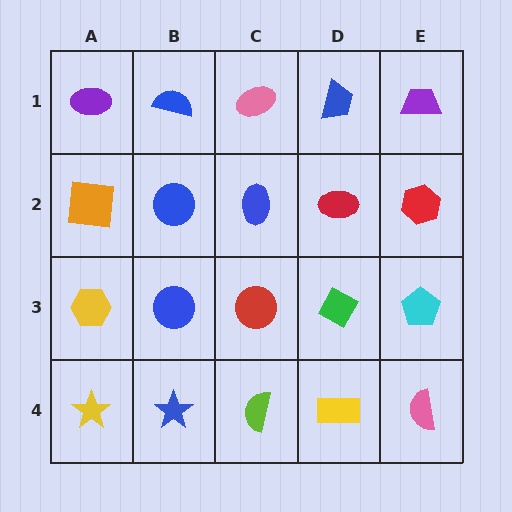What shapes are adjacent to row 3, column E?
A red hexagon (row 2, column E), a pink semicircle (row 4, column E), a green diamond (row 3, column D).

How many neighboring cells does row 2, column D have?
4.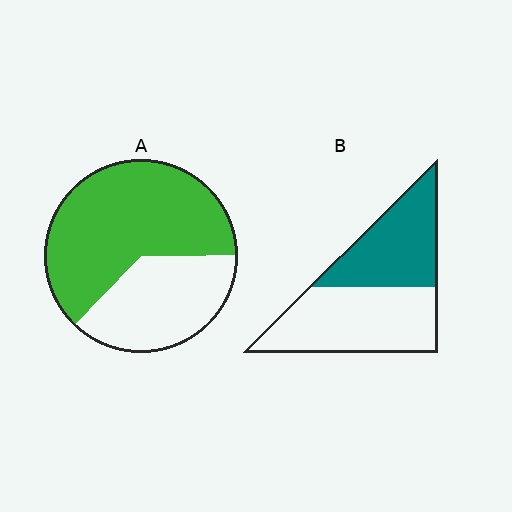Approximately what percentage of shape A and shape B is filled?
A is approximately 65% and B is approximately 45%.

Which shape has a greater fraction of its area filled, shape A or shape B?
Shape A.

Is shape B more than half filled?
No.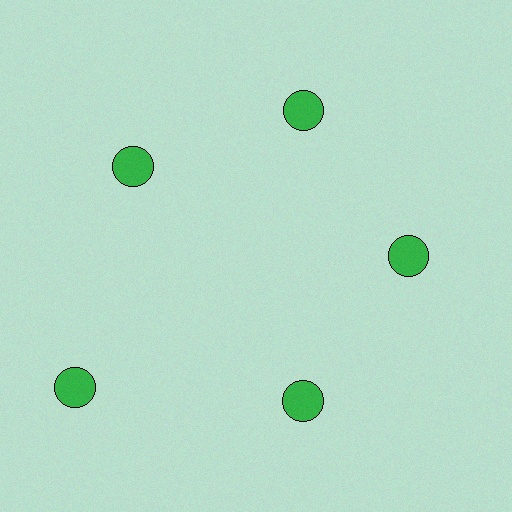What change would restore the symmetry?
The symmetry would be restored by moving it inward, back onto the ring so that all 5 circles sit at equal angles and equal distance from the center.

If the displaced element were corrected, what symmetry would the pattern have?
It would have 5-fold rotational symmetry — the pattern would map onto itself every 72 degrees.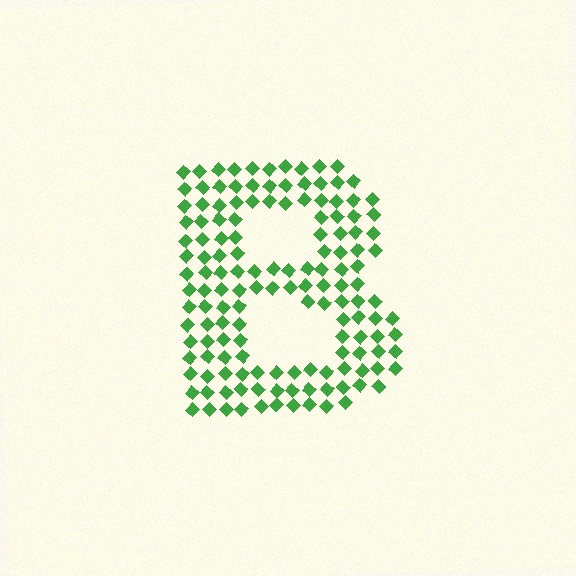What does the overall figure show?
The overall figure shows the letter B.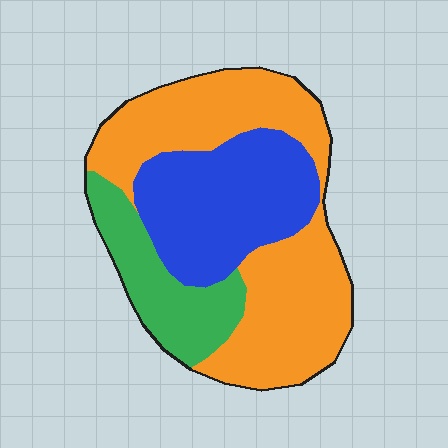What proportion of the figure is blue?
Blue takes up between a sixth and a third of the figure.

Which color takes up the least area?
Green, at roughly 20%.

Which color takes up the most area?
Orange, at roughly 50%.